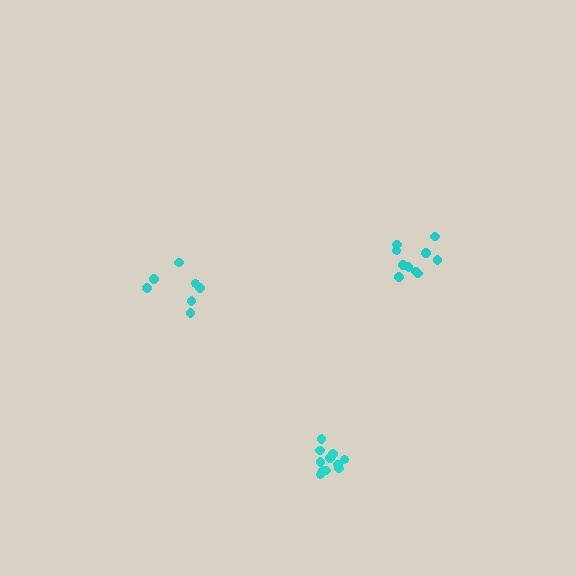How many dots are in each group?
Group 1: 11 dots, Group 2: 10 dots, Group 3: 7 dots (28 total).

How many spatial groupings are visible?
There are 3 spatial groupings.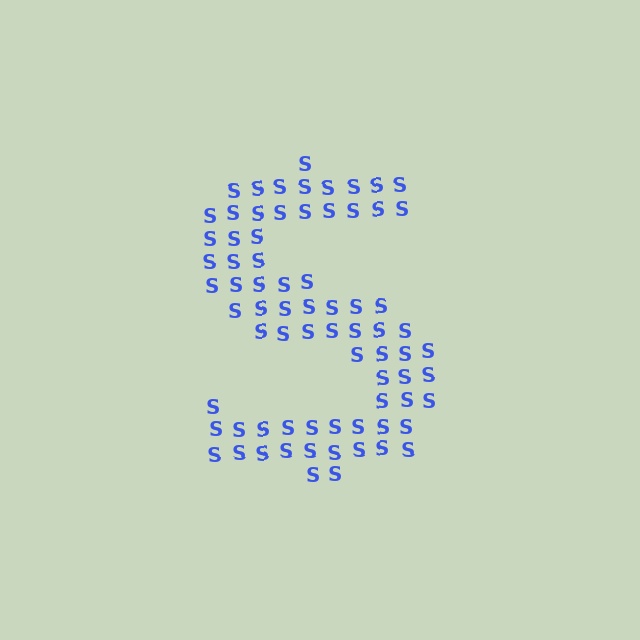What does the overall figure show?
The overall figure shows the letter S.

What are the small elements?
The small elements are letter S's.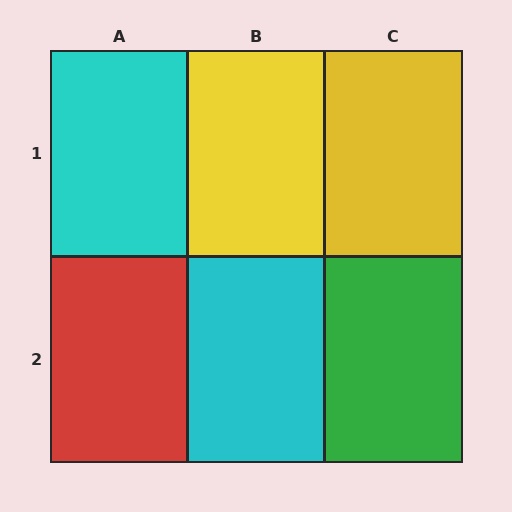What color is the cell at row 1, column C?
Yellow.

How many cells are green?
1 cell is green.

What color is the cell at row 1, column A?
Cyan.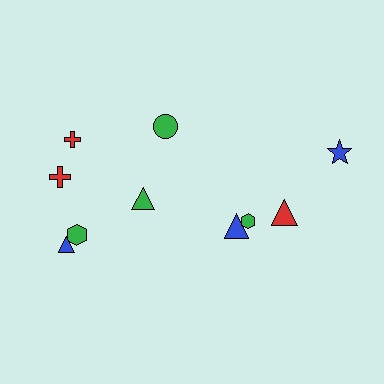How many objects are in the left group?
There are 6 objects.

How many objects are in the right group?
There are 4 objects.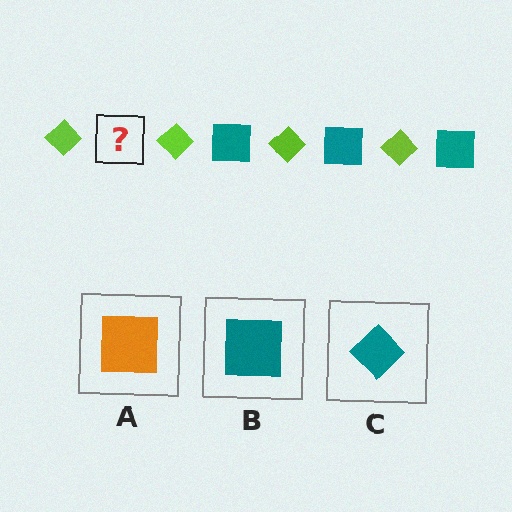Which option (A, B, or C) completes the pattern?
B.